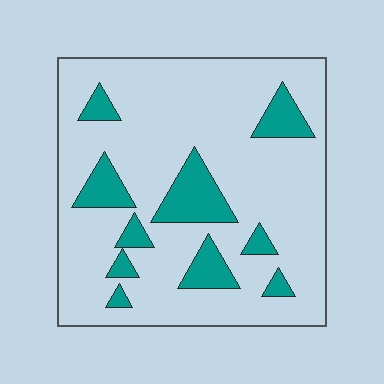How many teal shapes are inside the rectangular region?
10.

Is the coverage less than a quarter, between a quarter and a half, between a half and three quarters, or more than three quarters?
Less than a quarter.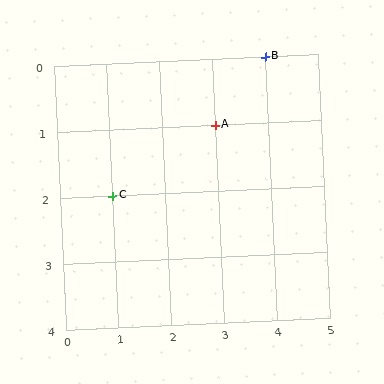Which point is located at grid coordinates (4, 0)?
Point B is at (4, 0).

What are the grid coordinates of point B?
Point B is at grid coordinates (4, 0).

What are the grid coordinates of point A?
Point A is at grid coordinates (3, 1).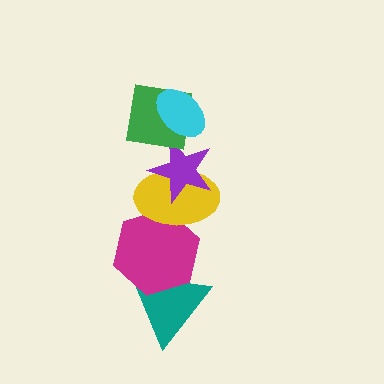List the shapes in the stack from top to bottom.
From top to bottom: the cyan ellipse, the green square, the purple star, the yellow ellipse, the magenta hexagon, the teal triangle.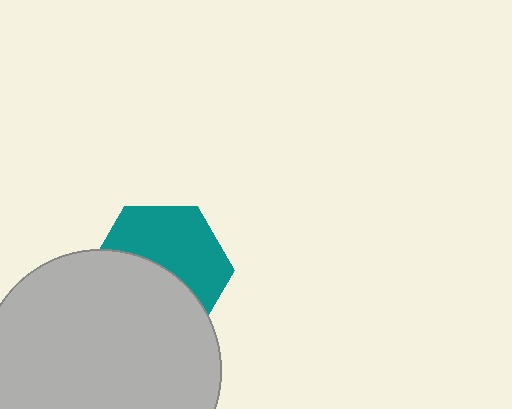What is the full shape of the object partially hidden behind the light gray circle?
The partially hidden object is a teal hexagon.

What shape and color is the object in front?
The object in front is a light gray circle.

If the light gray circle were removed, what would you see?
You would see the complete teal hexagon.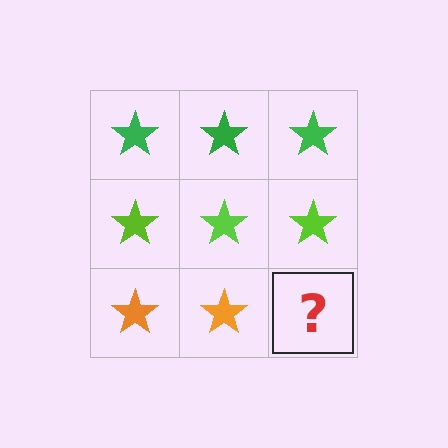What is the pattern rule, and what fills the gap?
The rule is that each row has a consistent color. The gap should be filled with an orange star.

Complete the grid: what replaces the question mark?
The question mark should be replaced with an orange star.